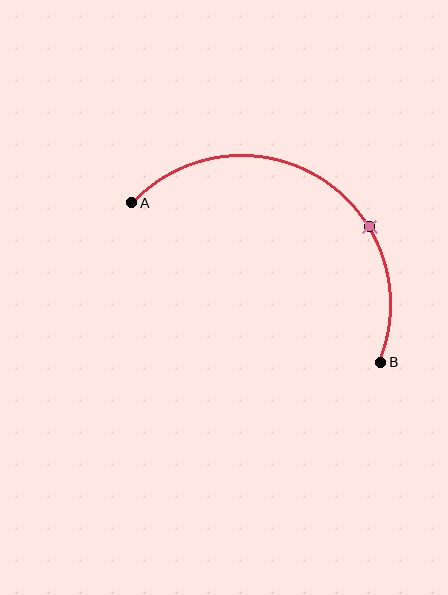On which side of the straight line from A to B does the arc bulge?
The arc bulges above the straight line connecting A and B.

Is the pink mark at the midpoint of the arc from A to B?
No. The pink mark lies on the arc but is closer to endpoint B. The arc midpoint would be at the point on the curve equidistant along the arc from both A and B.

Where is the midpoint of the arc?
The arc midpoint is the point on the curve farthest from the straight line joining A and B. It sits above that line.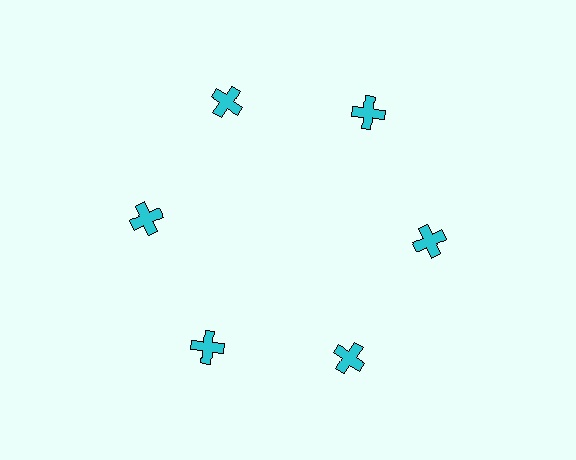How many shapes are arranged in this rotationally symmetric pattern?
There are 6 shapes, arranged in 6 groups of 1.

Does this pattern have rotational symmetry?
Yes, this pattern has 6-fold rotational symmetry. It looks the same after rotating 60 degrees around the center.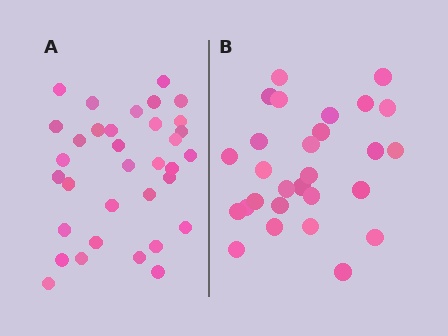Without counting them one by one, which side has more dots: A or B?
Region A (the left region) has more dots.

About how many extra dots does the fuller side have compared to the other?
Region A has about 6 more dots than region B.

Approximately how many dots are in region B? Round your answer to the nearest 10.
About 30 dots. (The exact count is 28, which rounds to 30.)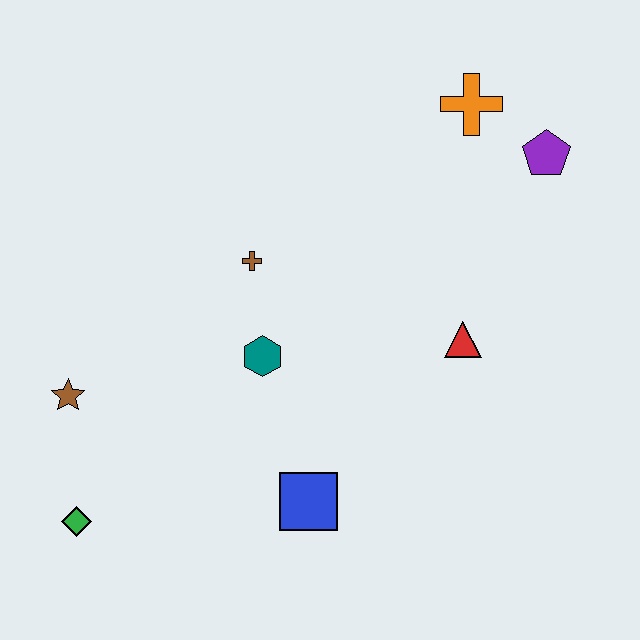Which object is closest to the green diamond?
The brown star is closest to the green diamond.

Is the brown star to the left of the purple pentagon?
Yes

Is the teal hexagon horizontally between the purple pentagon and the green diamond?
Yes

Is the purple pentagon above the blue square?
Yes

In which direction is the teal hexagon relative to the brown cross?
The teal hexagon is below the brown cross.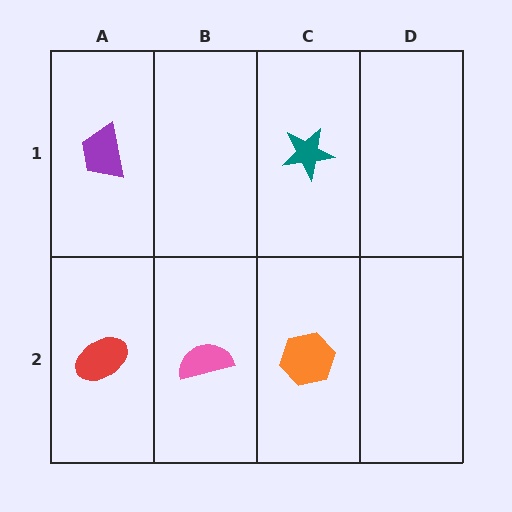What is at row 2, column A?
A red ellipse.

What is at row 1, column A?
A purple trapezoid.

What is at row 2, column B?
A pink semicircle.